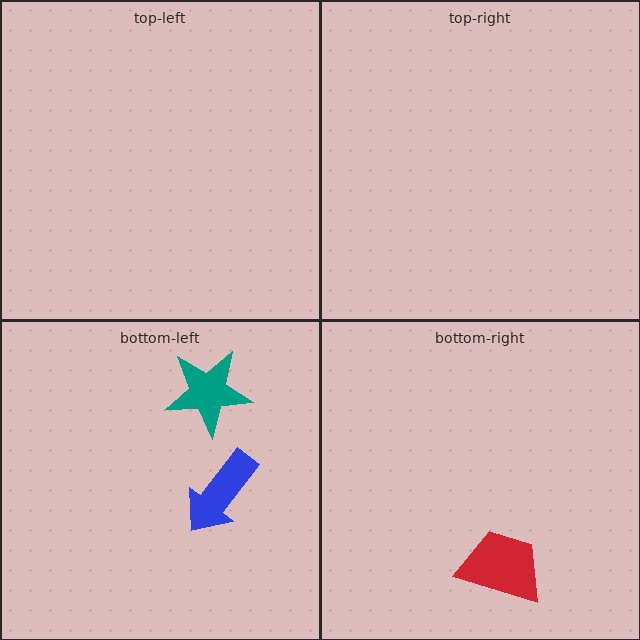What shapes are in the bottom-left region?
The blue arrow, the teal star.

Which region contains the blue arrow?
The bottom-left region.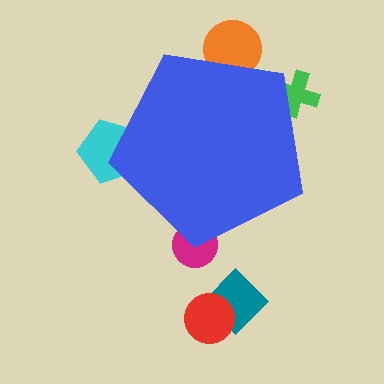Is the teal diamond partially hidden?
No, the teal diamond is fully visible.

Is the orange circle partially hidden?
Yes, the orange circle is partially hidden behind the blue pentagon.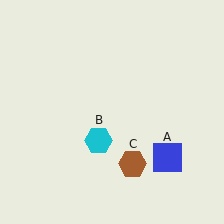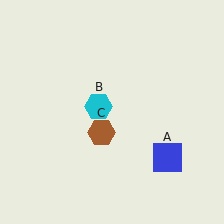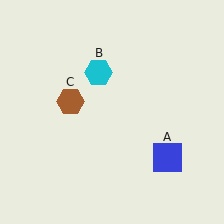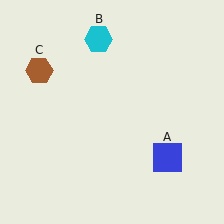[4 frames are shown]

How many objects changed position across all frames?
2 objects changed position: cyan hexagon (object B), brown hexagon (object C).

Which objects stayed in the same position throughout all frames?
Blue square (object A) remained stationary.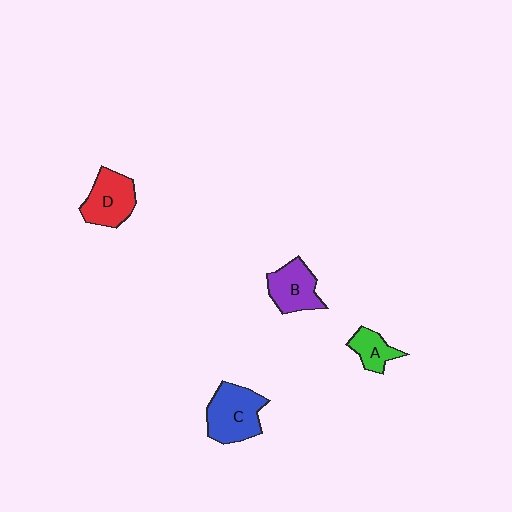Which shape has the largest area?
Shape C (blue).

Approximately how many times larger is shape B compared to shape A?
Approximately 1.5 times.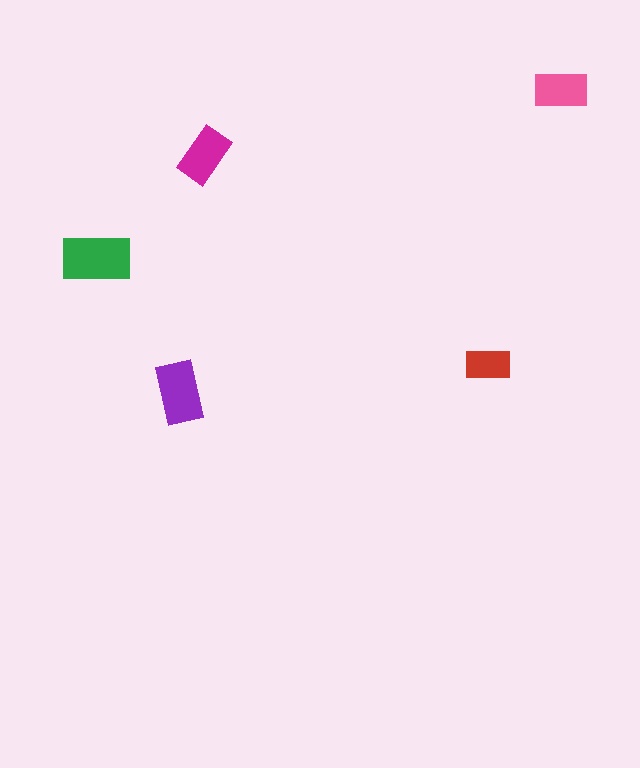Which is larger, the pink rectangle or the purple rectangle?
The purple one.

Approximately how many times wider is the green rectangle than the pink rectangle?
About 1.5 times wider.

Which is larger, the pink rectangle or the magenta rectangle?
The magenta one.